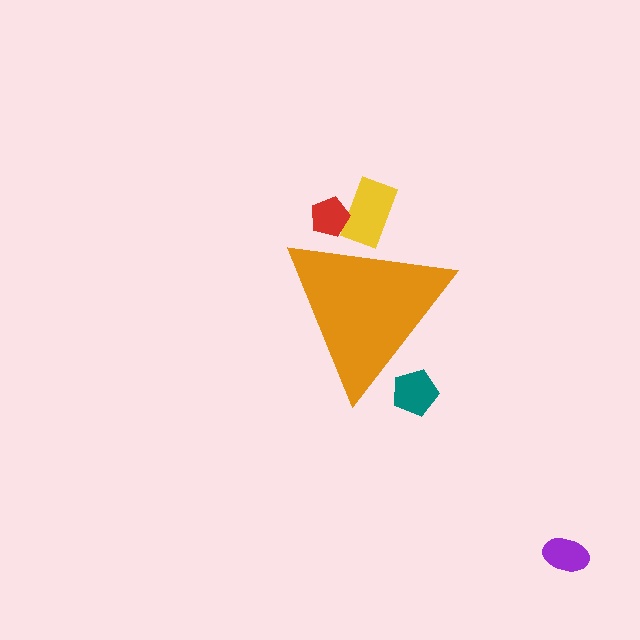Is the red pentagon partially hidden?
Yes, the red pentagon is partially hidden behind the orange triangle.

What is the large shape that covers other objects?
An orange triangle.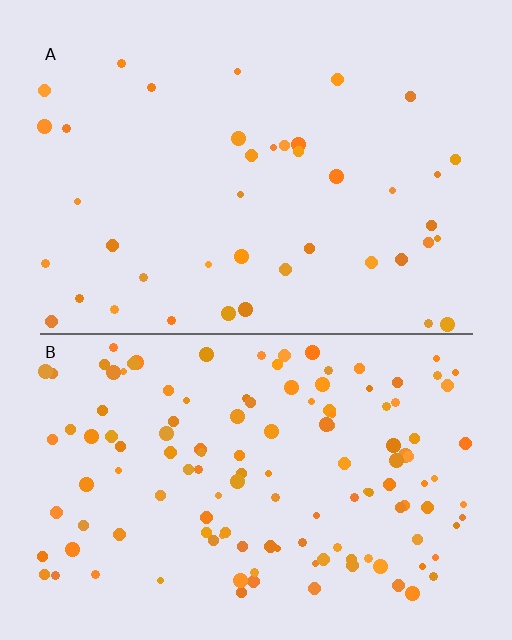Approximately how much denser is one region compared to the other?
Approximately 3.2× — region B over region A.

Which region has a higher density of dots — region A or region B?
B (the bottom).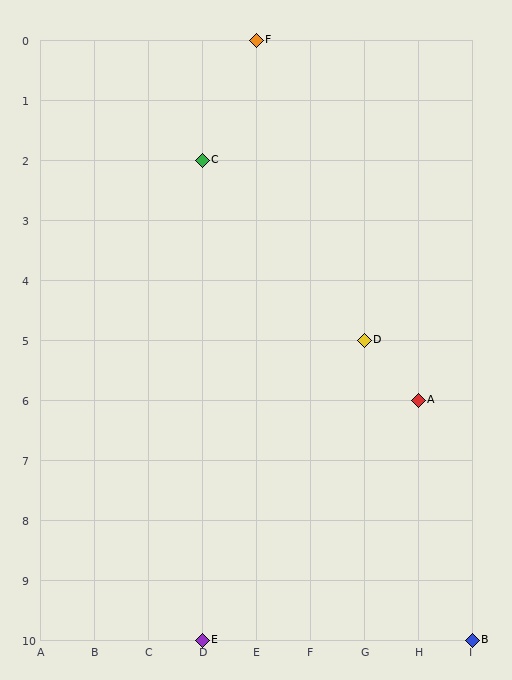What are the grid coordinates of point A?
Point A is at grid coordinates (H, 6).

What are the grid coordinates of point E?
Point E is at grid coordinates (D, 10).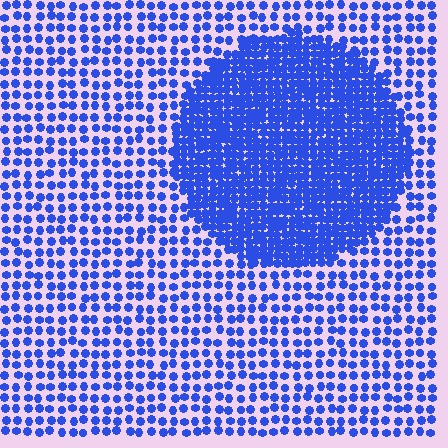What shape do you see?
I see a circle.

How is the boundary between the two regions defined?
The boundary is defined by a change in element density (approximately 2.4x ratio). All elements are the same color, size, and shape.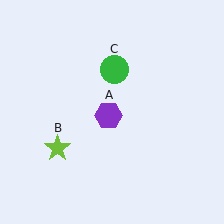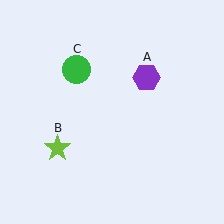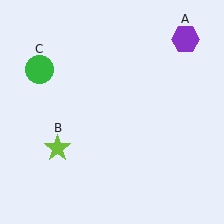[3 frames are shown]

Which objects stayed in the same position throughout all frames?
Lime star (object B) remained stationary.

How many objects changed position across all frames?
2 objects changed position: purple hexagon (object A), green circle (object C).